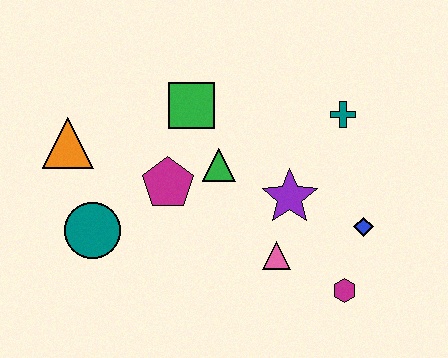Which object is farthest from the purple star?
The orange triangle is farthest from the purple star.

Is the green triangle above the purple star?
Yes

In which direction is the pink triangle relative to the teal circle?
The pink triangle is to the right of the teal circle.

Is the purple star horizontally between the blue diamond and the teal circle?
Yes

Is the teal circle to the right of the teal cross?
No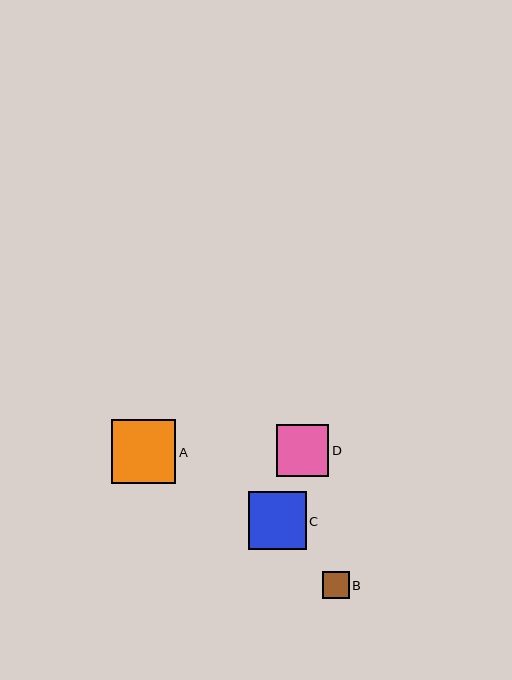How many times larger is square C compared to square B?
Square C is approximately 2.2 times the size of square B.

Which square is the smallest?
Square B is the smallest with a size of approximately 27 pixels.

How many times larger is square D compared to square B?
Square D is approximately 2.0 times the size of square B.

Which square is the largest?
Square A is the largest with a size of approximately 64 pixels.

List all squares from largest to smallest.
From largest to smallest: A, C, D, B.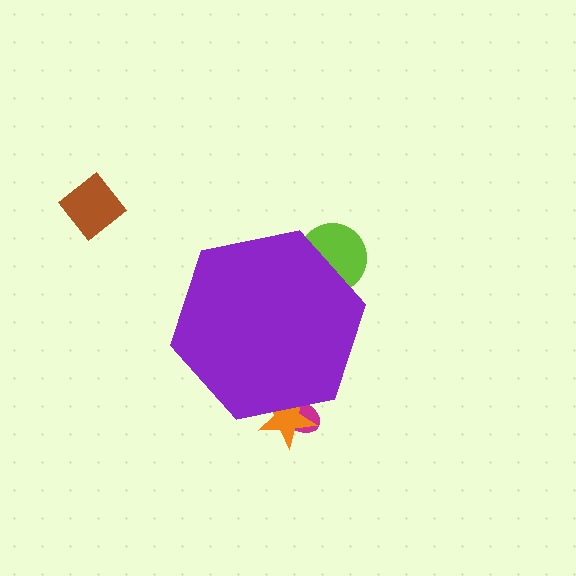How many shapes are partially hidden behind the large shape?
3 shapes are partially hidden.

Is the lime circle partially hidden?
Yes, the lime circle is partially hidden behind the purple hexagon.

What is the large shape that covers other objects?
A purple hexagon.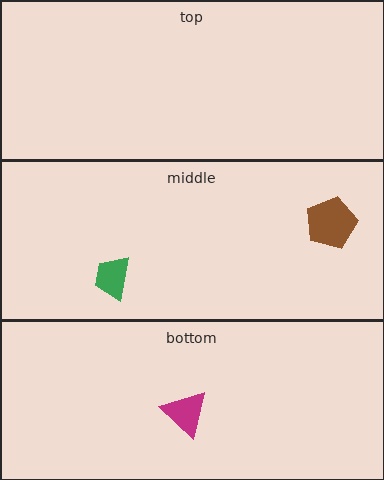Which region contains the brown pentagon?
The middle region.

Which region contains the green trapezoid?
The middle region.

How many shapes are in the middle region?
2.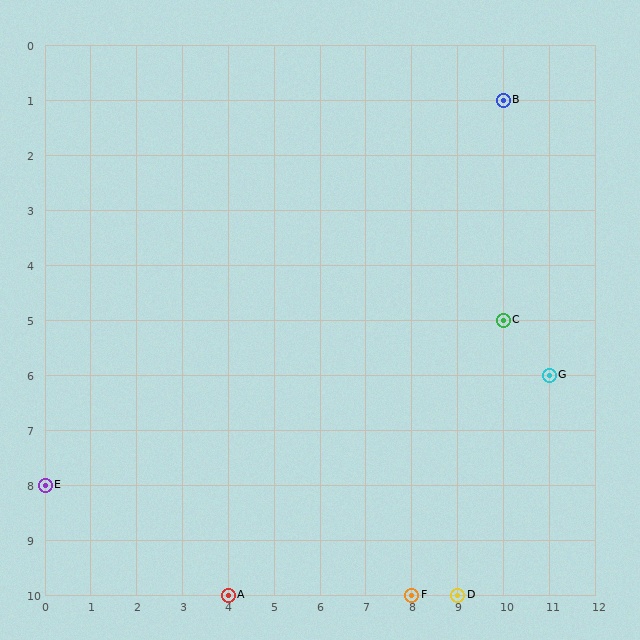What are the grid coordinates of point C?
Point C is at grid coordinates (10, 5).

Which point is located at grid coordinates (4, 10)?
Point A is at (4, 10).